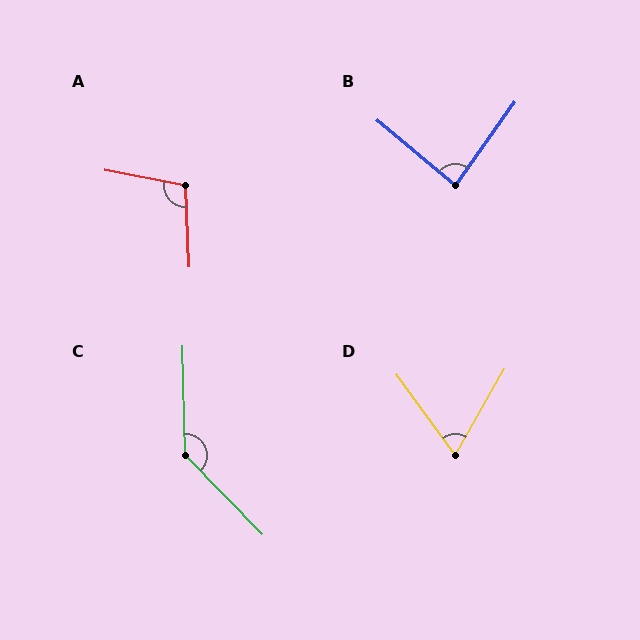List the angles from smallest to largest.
D (65°), B (86°), A (104°), C (137°).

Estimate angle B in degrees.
Approximately 86 degrees.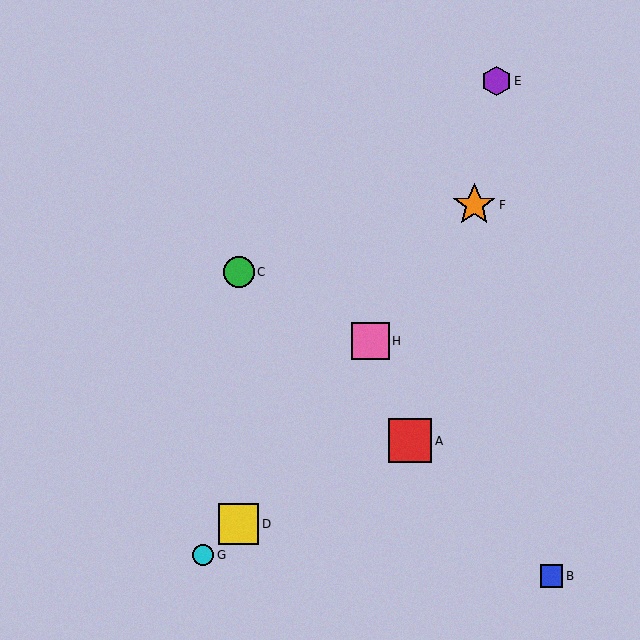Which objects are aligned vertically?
Objects C, D are aligned vertically.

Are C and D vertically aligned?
Yes, both are at x≈239.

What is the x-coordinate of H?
Object H is at x≈371.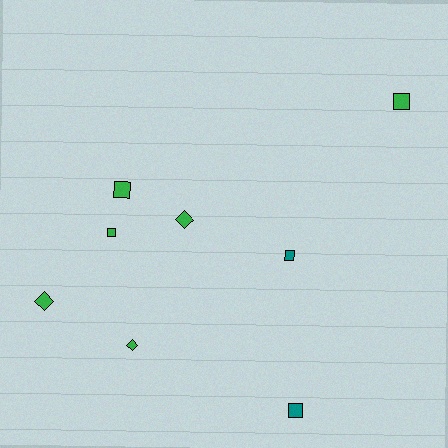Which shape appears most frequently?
Square, with 5 objects.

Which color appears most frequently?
Green, with 6 objects.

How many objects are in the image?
There are 8 objects.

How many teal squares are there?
There are 2 teal squares.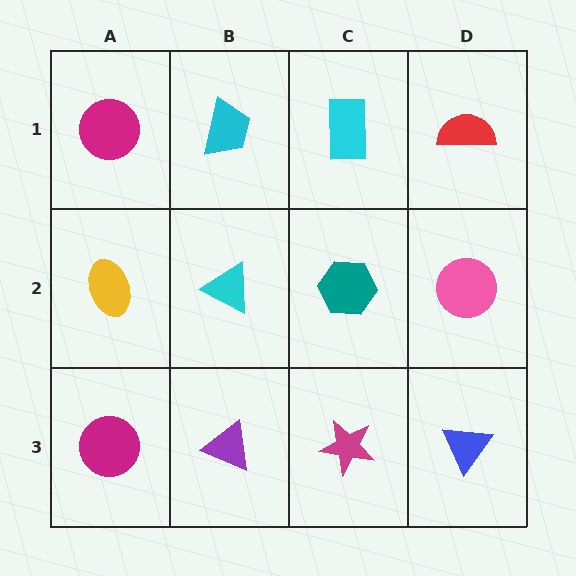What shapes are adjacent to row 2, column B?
A cyan trapezoid (row 1, column B), a purple triangle (row 3, column B), a yellow ellipse (row 2, column A), a teal hexagon (row 2, column C).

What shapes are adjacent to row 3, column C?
A teal hexagon (row 2, column C), a purple triangle (row 3, column B), a blue triangle (row 3, column D).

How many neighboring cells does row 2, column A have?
3.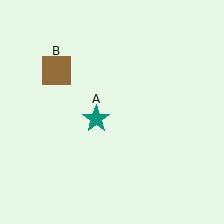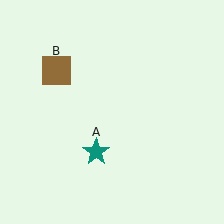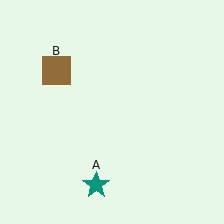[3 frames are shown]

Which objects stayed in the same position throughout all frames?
Brown square (object B) remained stationary.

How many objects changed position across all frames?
1 object changed position: teal star (object A).